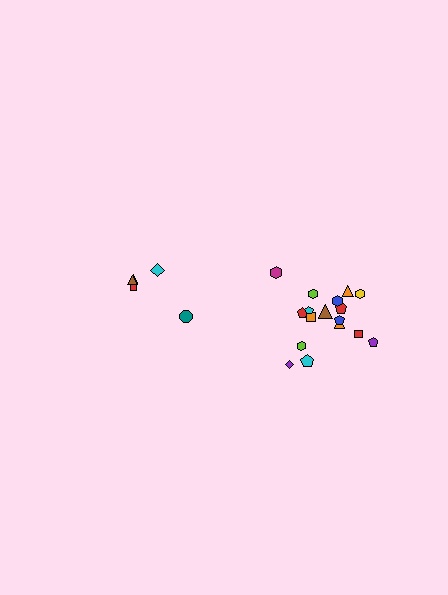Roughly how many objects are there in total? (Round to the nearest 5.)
Roughly 25 objects in total.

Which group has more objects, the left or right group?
The right group.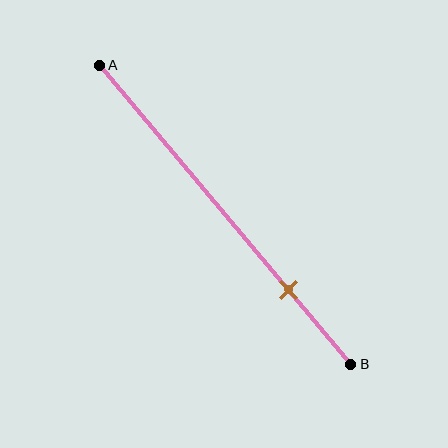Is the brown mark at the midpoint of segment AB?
No, the mark is at about 75% from A, not at the 50% midpoint.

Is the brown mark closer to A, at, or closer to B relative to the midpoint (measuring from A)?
The brown mark is closer to point B than the midpoint of segment AB.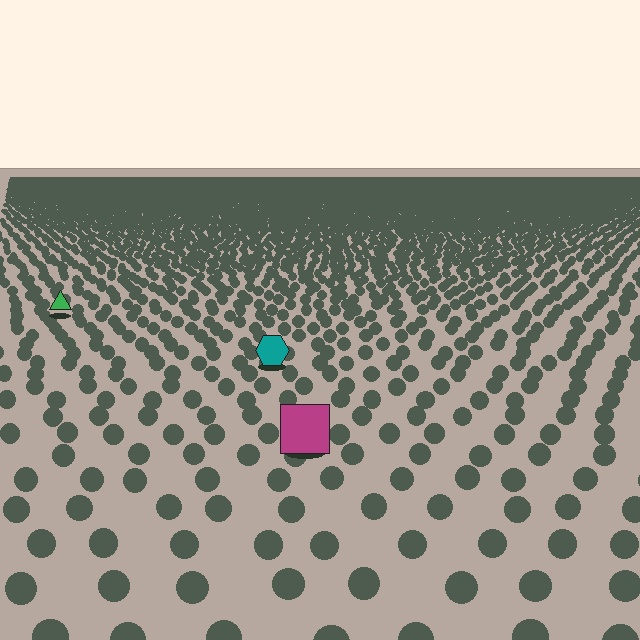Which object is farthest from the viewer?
The green triangle is farthest from the viewer. It appears smaller and the ground texture around it is denser.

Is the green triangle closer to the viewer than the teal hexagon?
No. The teal hexagon is closer — you can tell from the texture gradient: the ground texture is coarser near it.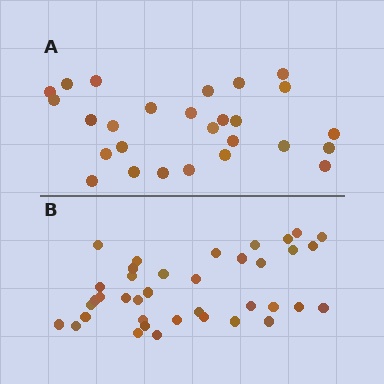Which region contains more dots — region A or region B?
Region B (the bottom region) has more dots.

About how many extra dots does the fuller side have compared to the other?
Region B has roughly 12 or so more dots than region A.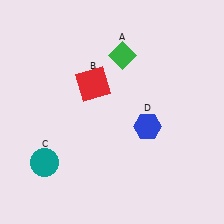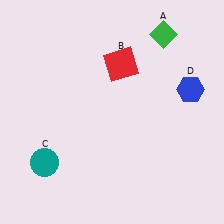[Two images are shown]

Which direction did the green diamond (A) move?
The green diamond (A) moved right.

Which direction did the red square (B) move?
The red square (B) moved right.